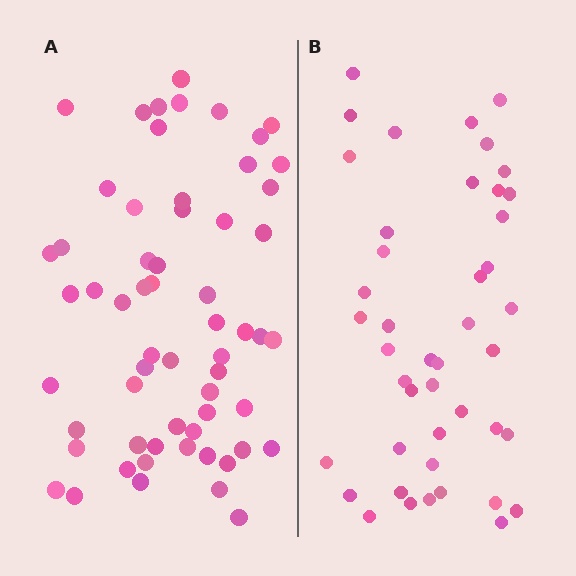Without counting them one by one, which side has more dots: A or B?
Region A (the left region) has more dots.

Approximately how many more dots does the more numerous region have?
Region A has approximately 15 more dots than region B.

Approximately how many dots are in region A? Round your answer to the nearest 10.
About 60 dots.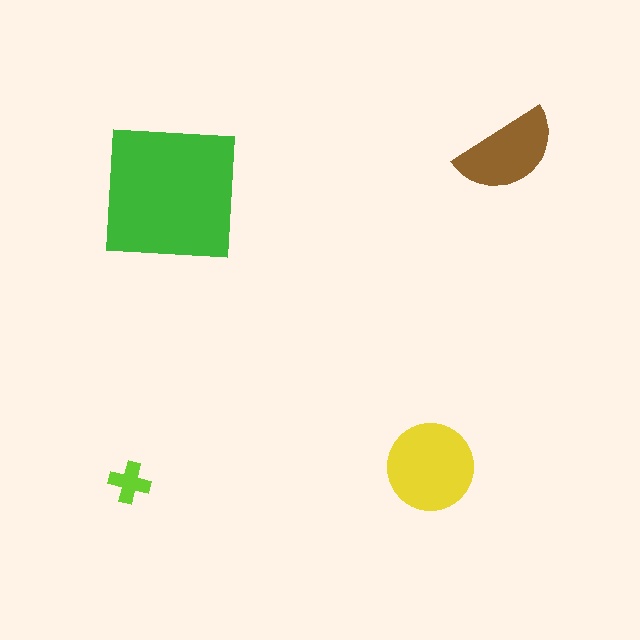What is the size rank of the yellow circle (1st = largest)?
2nd.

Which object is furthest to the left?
The lime cross is leftmost.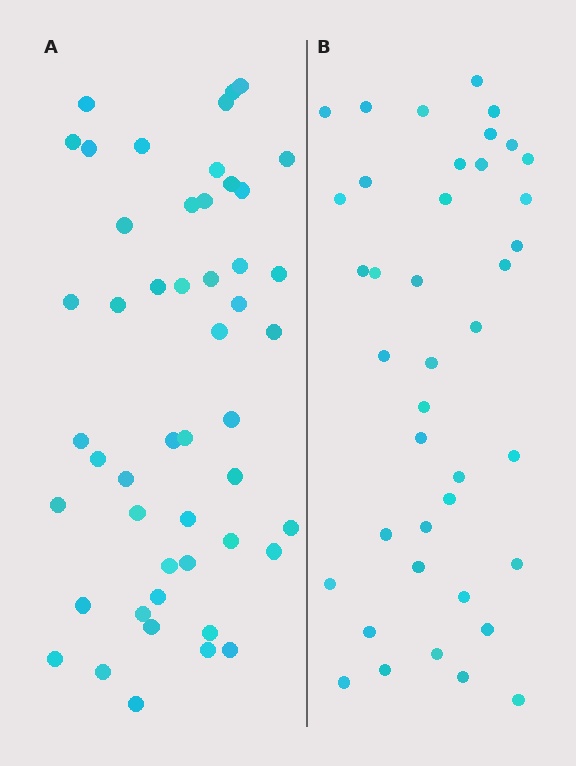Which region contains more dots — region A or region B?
Region A (the left region) has more dots.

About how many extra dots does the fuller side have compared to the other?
Region A has roughly 8 or so more dots than region B.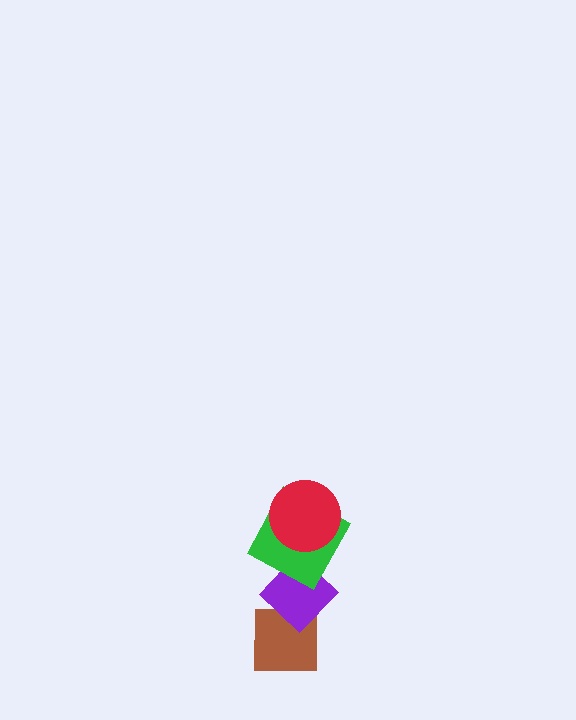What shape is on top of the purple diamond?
The green square is on top of the purple diamond.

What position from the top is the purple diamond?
The purple diamond is 3rd from the top.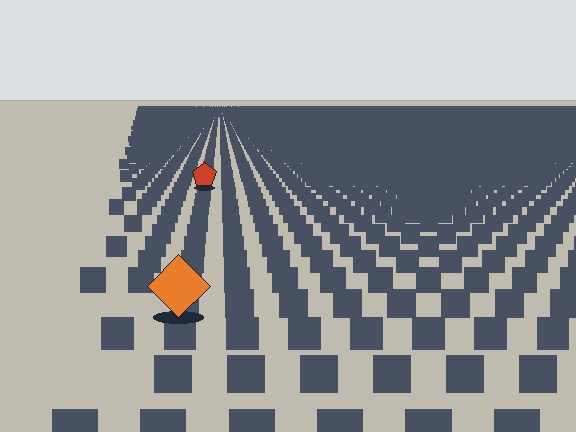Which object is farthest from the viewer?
The red pentagon is farthest from the viewer. It appears smaller and the ground texture around it is denser.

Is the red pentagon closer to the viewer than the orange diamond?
No. The orange diamond is closer — you can tell from the texture gradient: the ground texture is coarser near it.